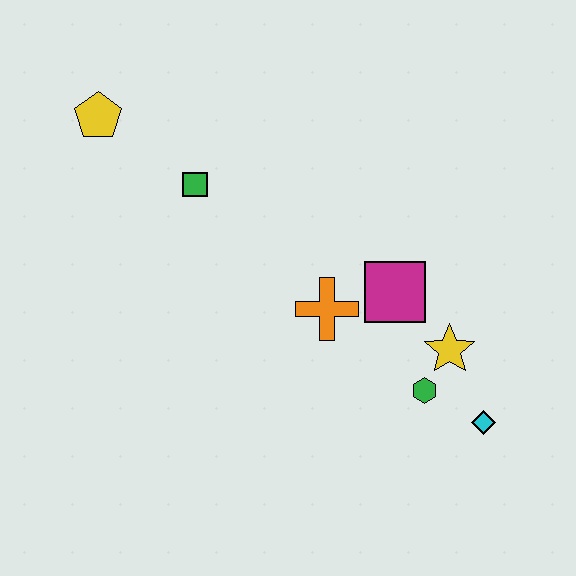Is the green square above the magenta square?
Yes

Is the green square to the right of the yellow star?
No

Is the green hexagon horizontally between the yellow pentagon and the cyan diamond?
Yes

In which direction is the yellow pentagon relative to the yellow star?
The yellow pentagon is to the left of the yellow star.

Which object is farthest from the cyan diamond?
The yellow pentagon is farthest from the cyan diamond.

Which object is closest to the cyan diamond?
The green hexagon is closest to the cyan diamond.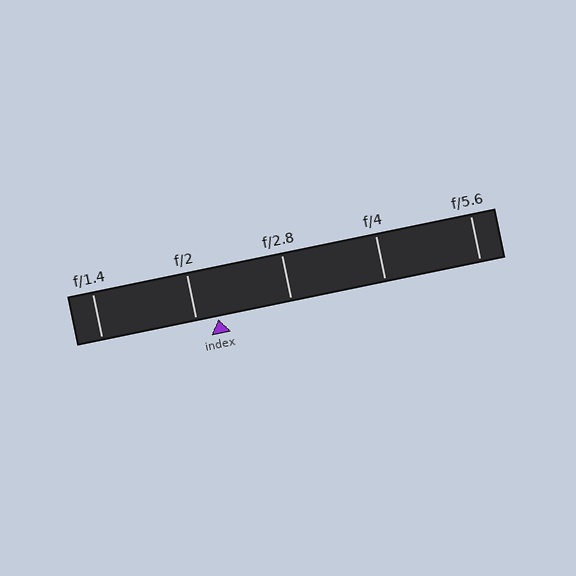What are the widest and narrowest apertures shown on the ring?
The widest aperture shown is f/1.4 and the narrowest is f/5.6.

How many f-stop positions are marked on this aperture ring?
There are 5 f-stop positions marked.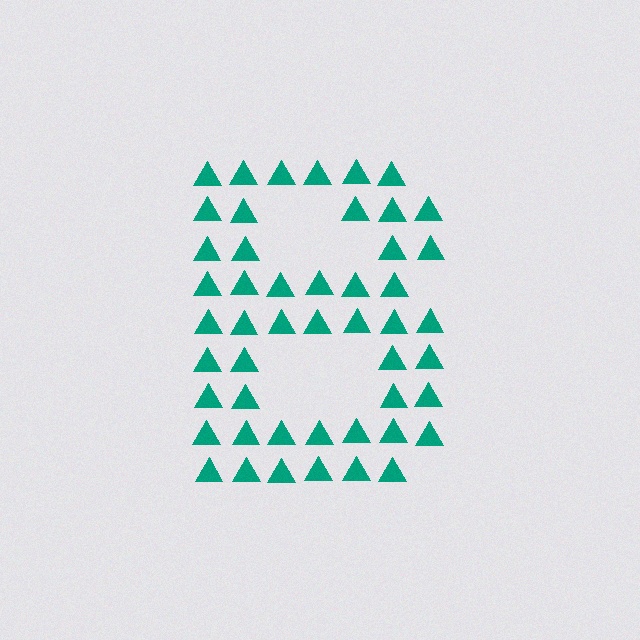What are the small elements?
The small elements are triangles.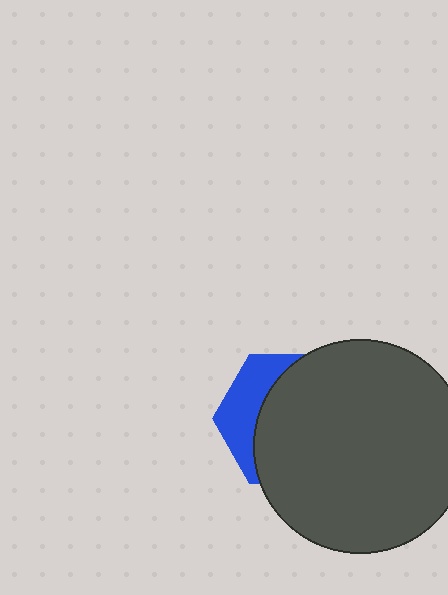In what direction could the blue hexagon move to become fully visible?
The blue hexagon could move left. That would shift it out from behind the dark gray circle entirely.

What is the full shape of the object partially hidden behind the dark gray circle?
The partially hidden object is a blue hexagon.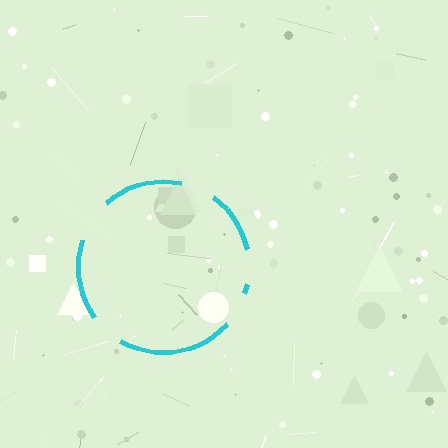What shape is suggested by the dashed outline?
The dashed outline suggests a circle.